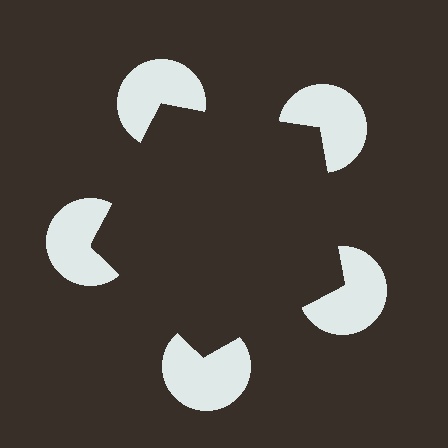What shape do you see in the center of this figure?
An illusory pentagon — its edges are inferred from the aligned wedge cuts in the pac-man discs, not physically drawn.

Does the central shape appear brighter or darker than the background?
It typically appears slightly darker than the background, even though no actual brightness change is drawn.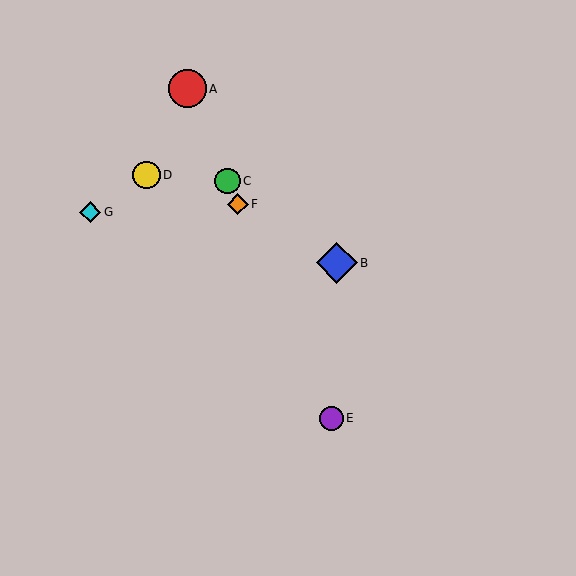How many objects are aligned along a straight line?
4 objects (A, C, E, F) are aligned along a straight line.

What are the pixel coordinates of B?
Object B is at (337, 263).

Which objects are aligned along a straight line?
Objects A, C, E, F are aligned along a straight line.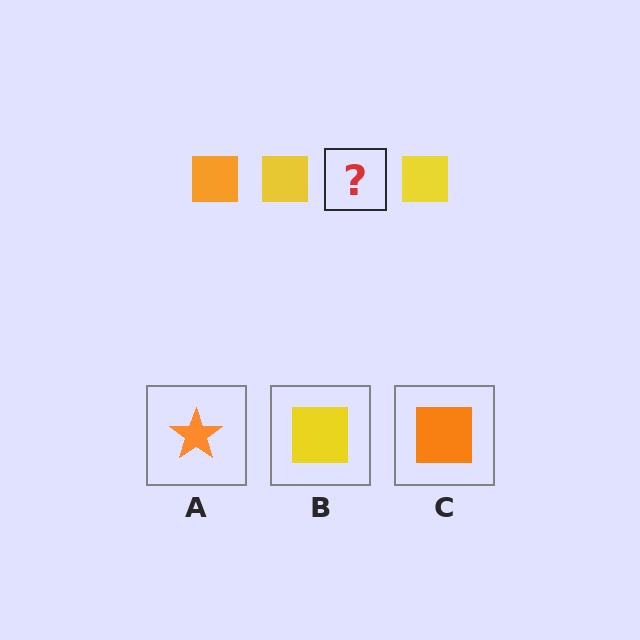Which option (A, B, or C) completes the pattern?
C.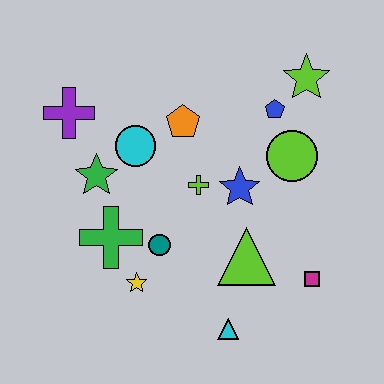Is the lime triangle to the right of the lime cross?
Yes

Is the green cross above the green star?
No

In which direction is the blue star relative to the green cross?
The blue star is to the right of the green cross.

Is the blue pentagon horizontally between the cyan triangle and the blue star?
No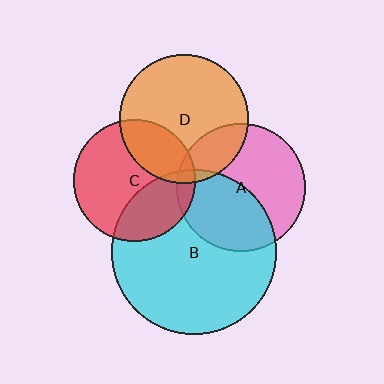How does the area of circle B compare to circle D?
Approximately 1.6 times.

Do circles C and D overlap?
Yes.